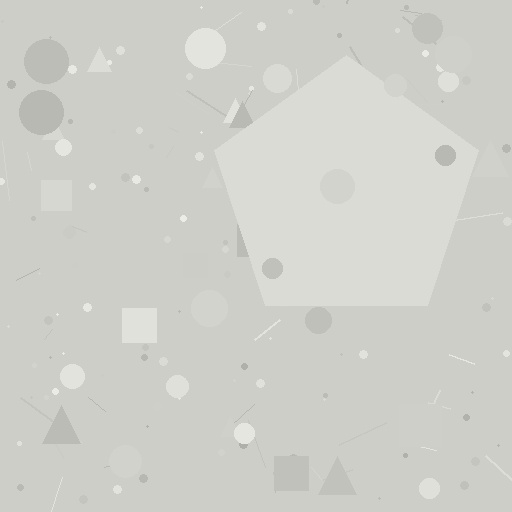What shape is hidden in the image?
A pentagon is hidden in the image.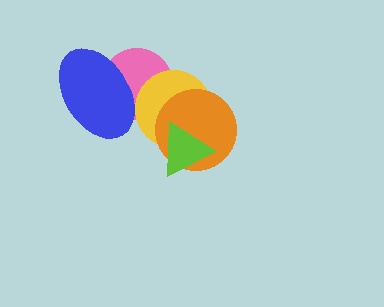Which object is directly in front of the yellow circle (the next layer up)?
The orange circle is directly in front of the yellow circle.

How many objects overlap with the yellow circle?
4 objects overlap with the yellow circle.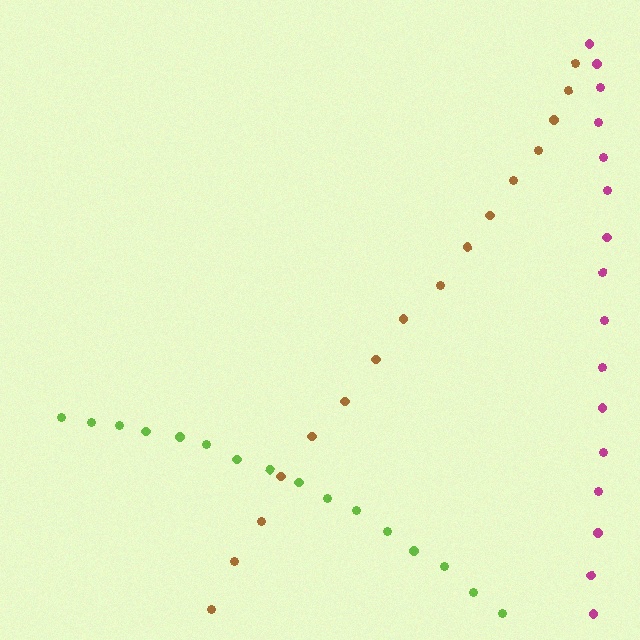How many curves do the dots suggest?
There are 3 distinct paths.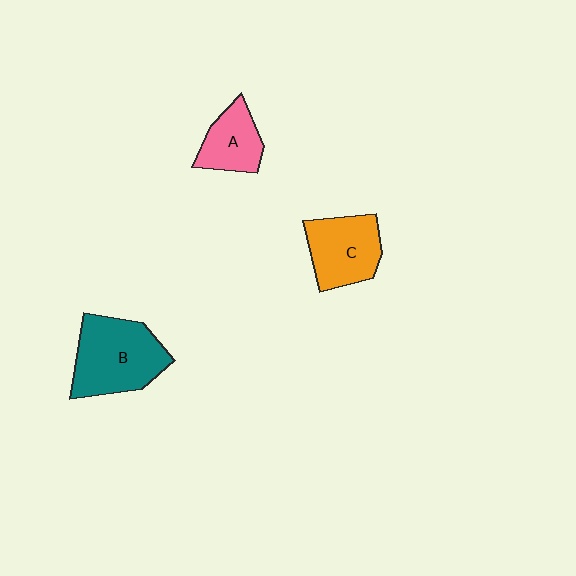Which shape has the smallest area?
Shape A (pink).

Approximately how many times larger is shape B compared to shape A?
Approximately 1.8 times.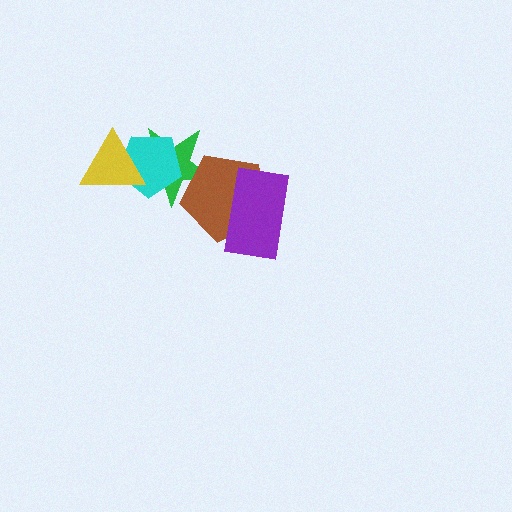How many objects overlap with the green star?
3 objects overlap with the green star.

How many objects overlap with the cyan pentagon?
2 objects overlap with the cyan pentagon.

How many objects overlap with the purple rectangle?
1 object overlaps with the purple rectangle.